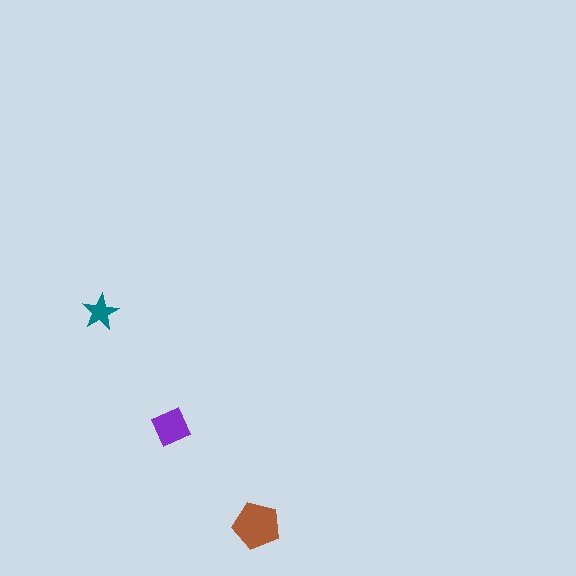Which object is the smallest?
The teal star.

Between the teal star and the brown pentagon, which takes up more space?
The brown pentagon.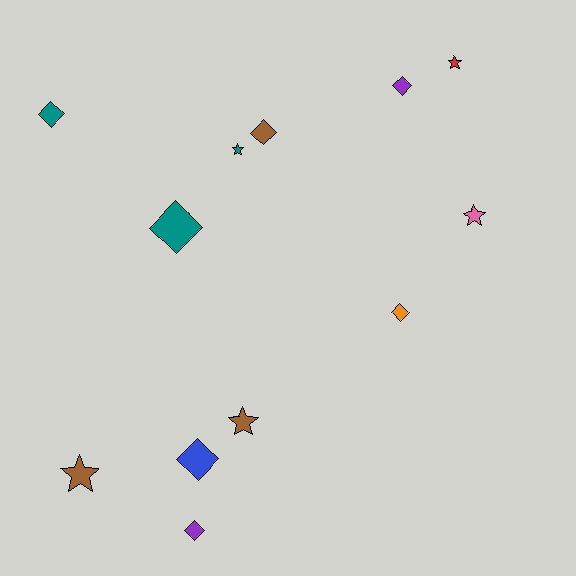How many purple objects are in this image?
There are 2 purple objects.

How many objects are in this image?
There are 12 objects.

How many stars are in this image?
There are 5 stars.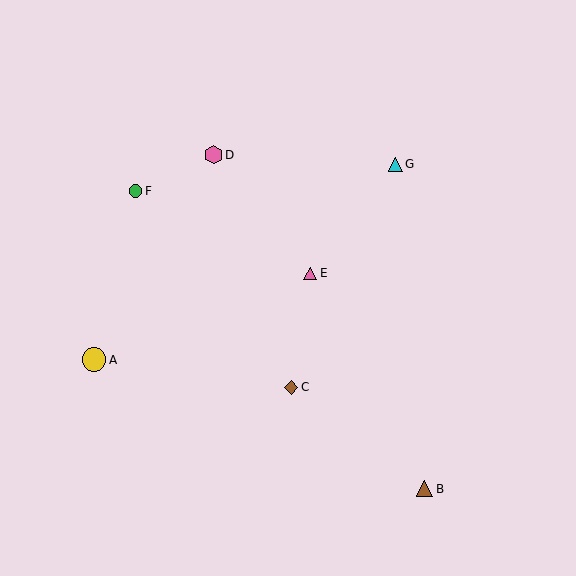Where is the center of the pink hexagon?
The center of the pink hexagon is at (213, 155).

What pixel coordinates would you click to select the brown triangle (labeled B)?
Click at (425, 489) to select the brown triangle B.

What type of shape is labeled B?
Shape B is a brown triangle.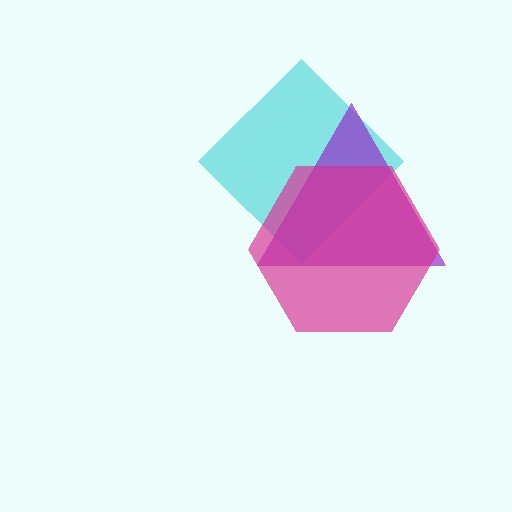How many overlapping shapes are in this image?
There are 3 overlapping shapes in the image.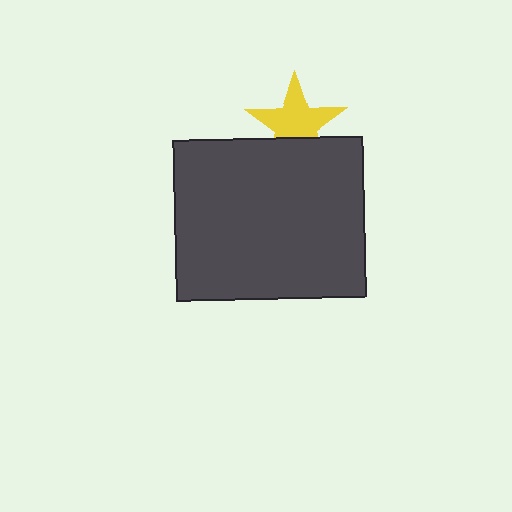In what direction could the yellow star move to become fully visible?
The yellow star could move up. That would shift it out from behind the dark gray rectangle entirely.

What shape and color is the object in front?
The object in front is a dark gray rectangle.